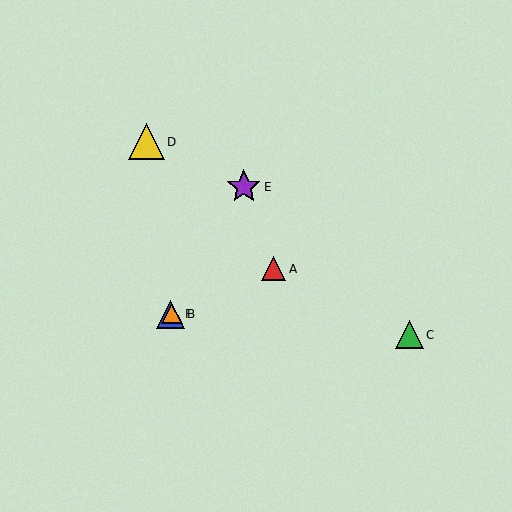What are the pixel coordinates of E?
Object E is at (244, 187).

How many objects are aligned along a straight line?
3 objects (A, B, F) are aligned along a straight line.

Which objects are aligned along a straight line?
Objects A, B, F are aligned along a straight line.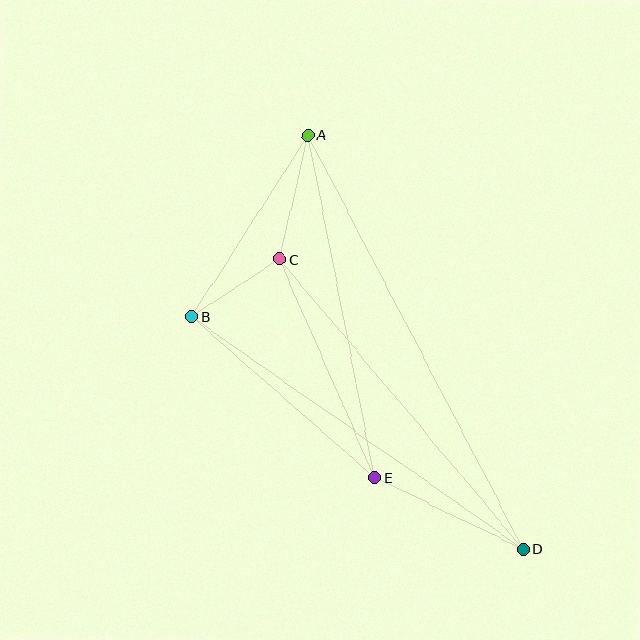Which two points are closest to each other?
Points B and C are closest to each other.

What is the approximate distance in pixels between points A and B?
The distance between A and B is approximately 216 pixels.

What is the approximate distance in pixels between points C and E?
The distance between C and E is approximately 238 pixels.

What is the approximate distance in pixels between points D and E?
The distance between D and E is approximately 165 pixels.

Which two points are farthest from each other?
Points A and D are farthest from each other.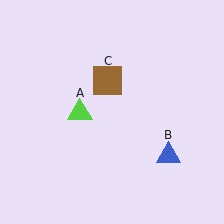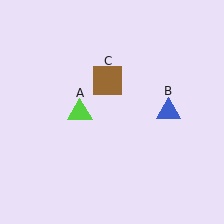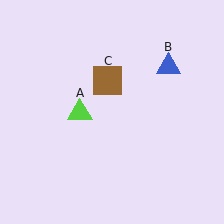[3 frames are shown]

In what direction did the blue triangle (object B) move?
The blue triangle (object B) moved up.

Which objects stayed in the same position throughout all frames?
Lime triangle (object A) and brown square (object C) remained stationary.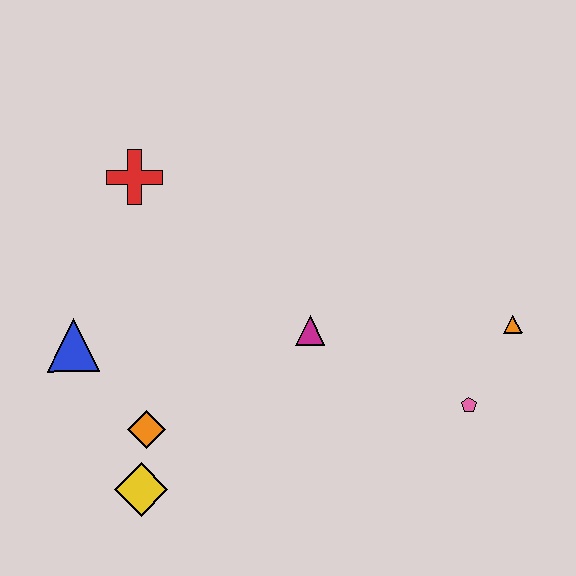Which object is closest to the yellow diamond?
The orange diamond is closest to the yellow diamond.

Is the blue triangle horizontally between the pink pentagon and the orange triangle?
No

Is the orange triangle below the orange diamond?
No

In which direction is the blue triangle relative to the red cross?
The blue triangle is below the red cross.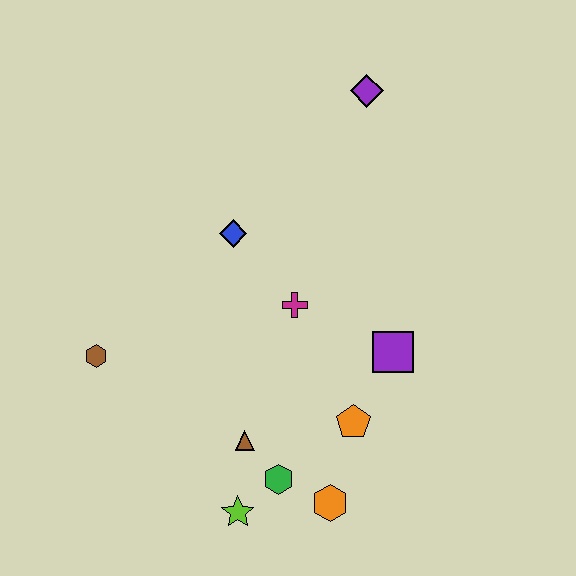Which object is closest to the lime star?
The green hexagon is closest to the lime star.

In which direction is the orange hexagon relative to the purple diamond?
The orange hexagon is below the purple diamond.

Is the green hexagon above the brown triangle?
No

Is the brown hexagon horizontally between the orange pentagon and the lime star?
No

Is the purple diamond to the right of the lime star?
Yes